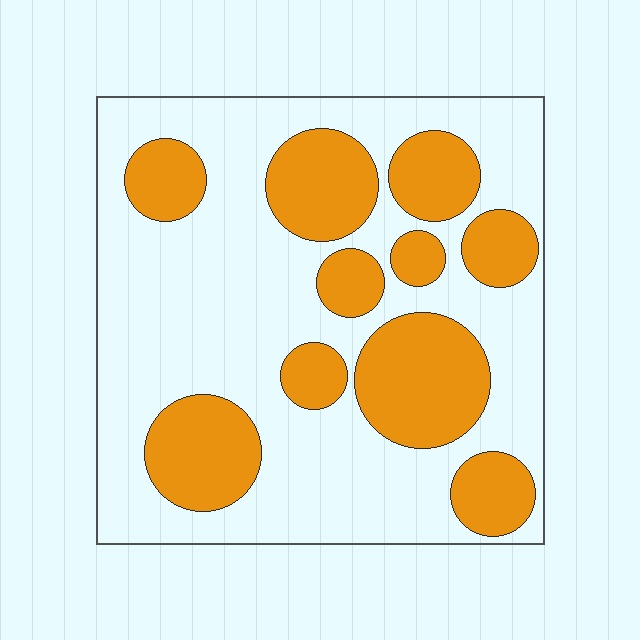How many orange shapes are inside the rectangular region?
10.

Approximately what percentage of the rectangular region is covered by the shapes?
Approximately 35%.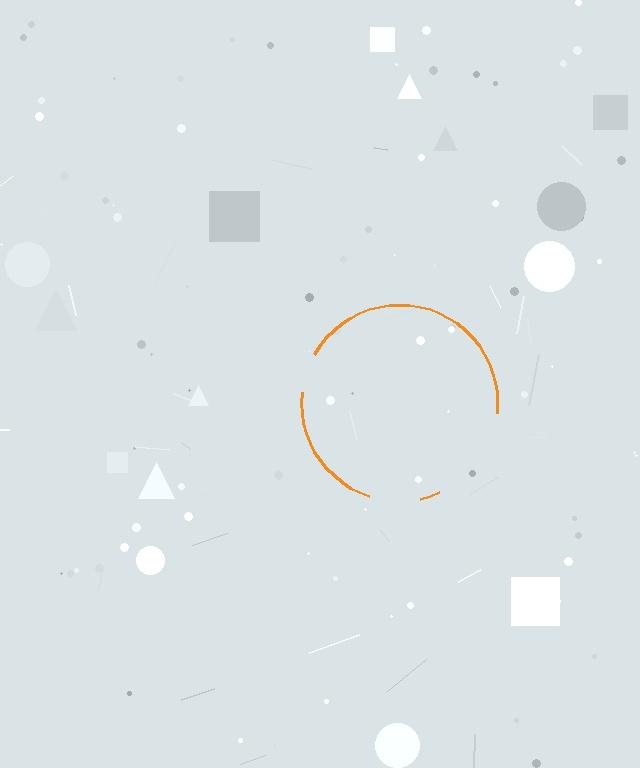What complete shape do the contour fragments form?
The contour fragments form a circle.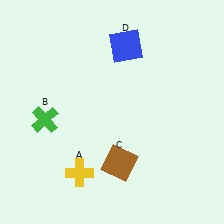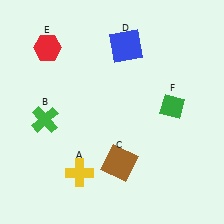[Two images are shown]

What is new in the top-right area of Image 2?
A green diamond (F) was added in the top-right area of Image 2.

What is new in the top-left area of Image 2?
A red hexagon (E) was added in the top-left area of Image 2.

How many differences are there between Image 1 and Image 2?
There are 2 differences between the two images.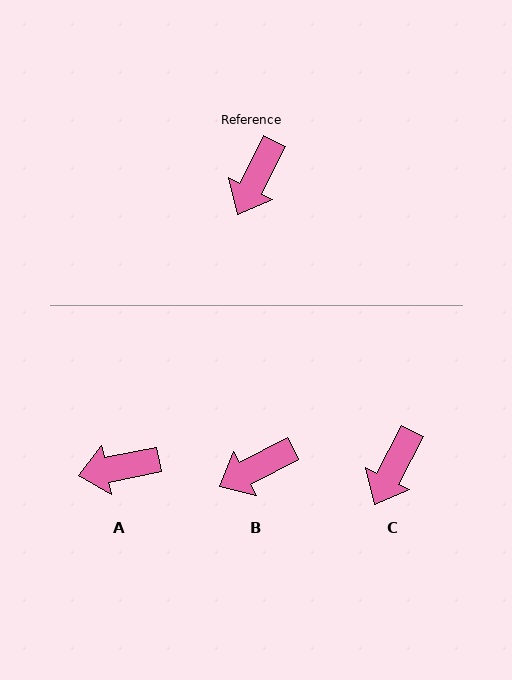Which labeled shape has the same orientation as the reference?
C.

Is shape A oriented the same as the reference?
No, it is off by about 52 degrees.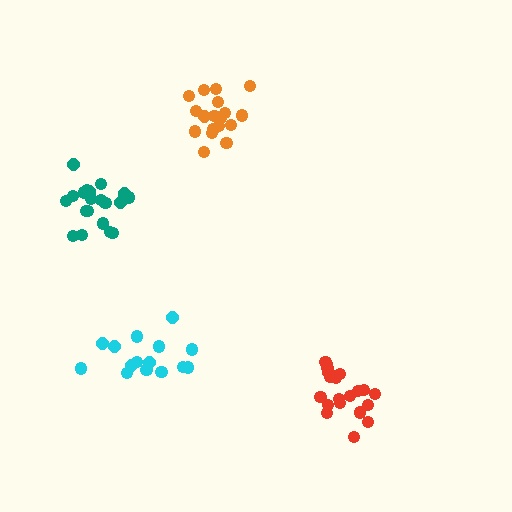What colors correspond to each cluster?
The clusters are colored: orange, red, teal, cyan.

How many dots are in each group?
Group 1: 18 dots, Group 2: 20 dots, Group 3: 20 dots, Group 4: 16 dots (74 total).